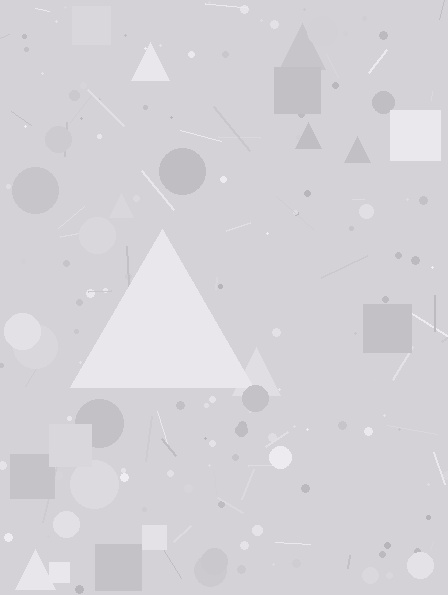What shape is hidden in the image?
A triangle is hidden in the image.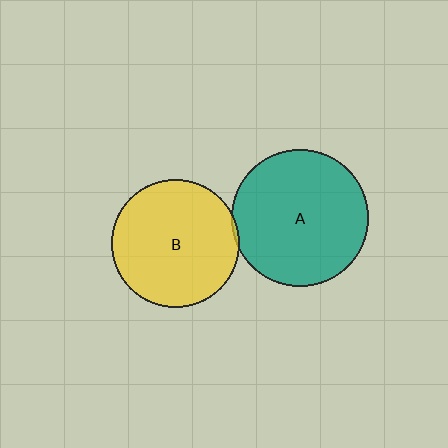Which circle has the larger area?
Circle A (teal).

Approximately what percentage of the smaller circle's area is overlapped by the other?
Approximately 5%.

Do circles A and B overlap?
Yes.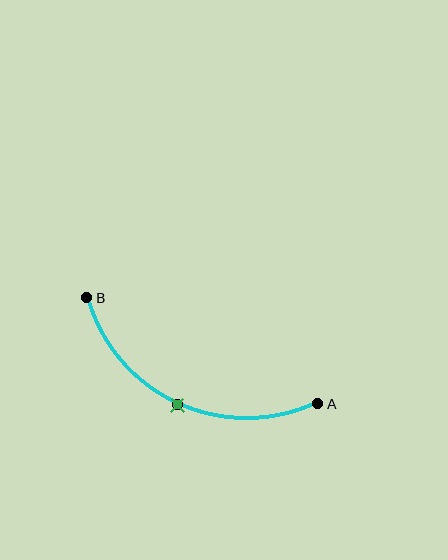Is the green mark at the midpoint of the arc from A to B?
Yes. The green mark lies on the arc at equal arc-length from both A and B — it is the arc midpoint.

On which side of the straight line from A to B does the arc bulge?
The arc bulges below the straight line connecting A and B.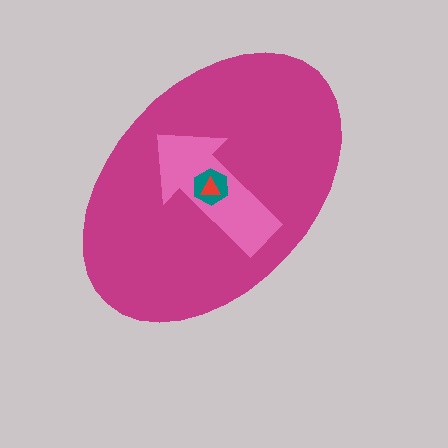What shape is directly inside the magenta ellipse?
The pink arrow.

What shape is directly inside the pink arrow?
The teal hexagon.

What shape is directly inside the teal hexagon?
The red triangle.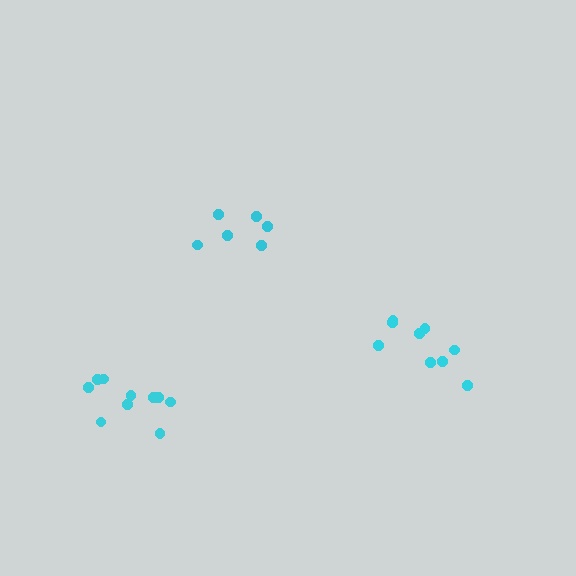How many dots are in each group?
Group 1: 6 dots, Group 2: 10 dots, Group 3: 9 dots (25 total).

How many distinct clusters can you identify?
There are 3 distinct clusters.